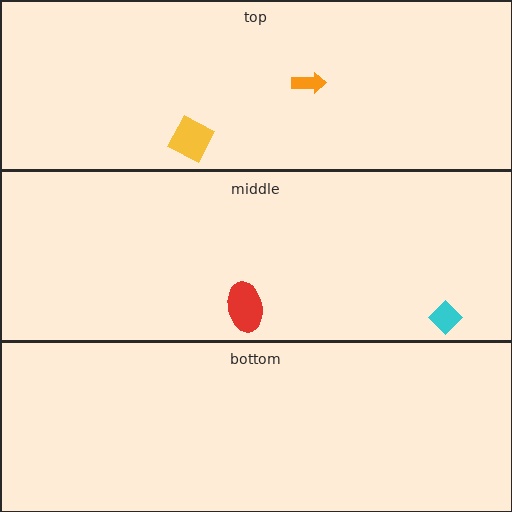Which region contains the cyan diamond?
The middle region.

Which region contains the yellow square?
The top region.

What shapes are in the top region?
The yellow square, the orange arrow.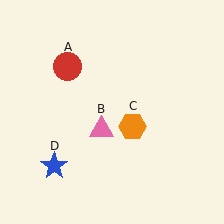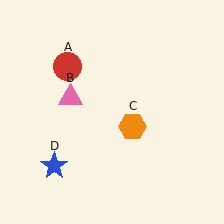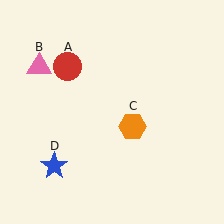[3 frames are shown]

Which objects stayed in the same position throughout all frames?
Red circle (object A) and orange hexagon (object C) and blue star (object D) remained stationary.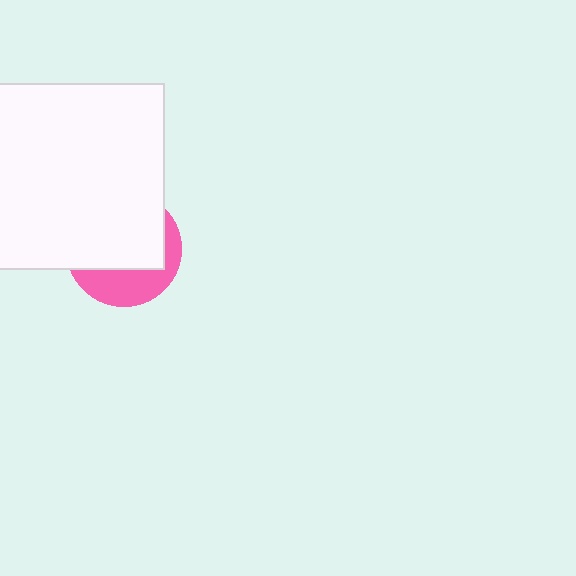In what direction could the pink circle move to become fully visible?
The pink circle could move down. That would shift it out from behind the white square entirely.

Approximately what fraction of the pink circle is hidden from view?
Roughly 65% of the pink circle is hidden behind the white square.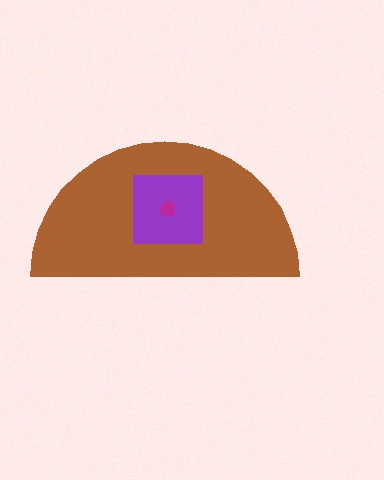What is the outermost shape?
The brown semicircle.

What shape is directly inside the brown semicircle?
The purple square.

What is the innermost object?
The magenta pentagon.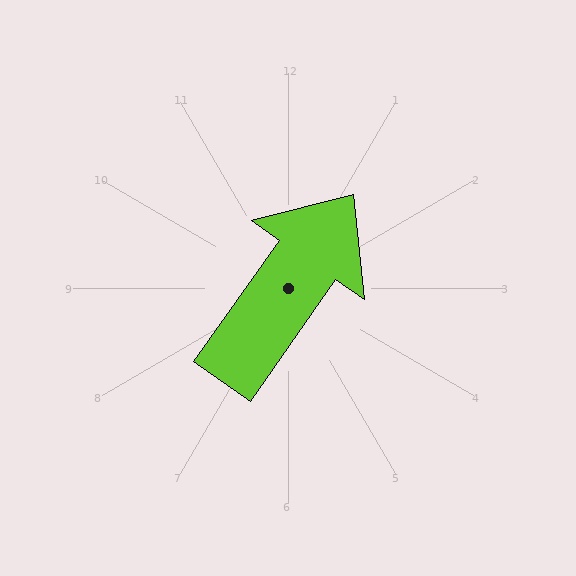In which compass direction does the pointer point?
Northeast.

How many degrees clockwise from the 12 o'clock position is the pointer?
Approximately 35 degrees.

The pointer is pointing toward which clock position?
Roughly 1 o'clock.